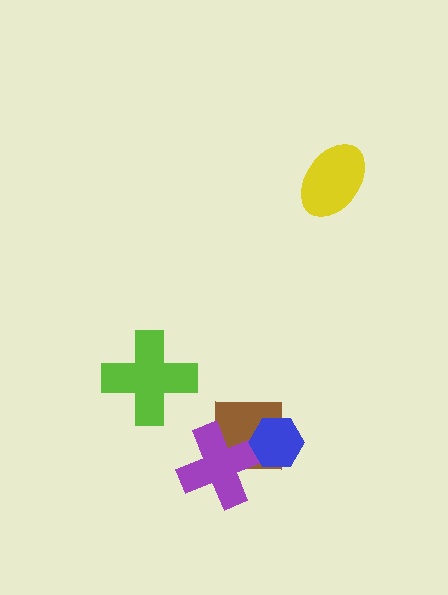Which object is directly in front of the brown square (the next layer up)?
The purple cross is directly in front of the brown square.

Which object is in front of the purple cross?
The blue hexagon is in front of the purple cross.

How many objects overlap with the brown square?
2 objects overlap with the brown square.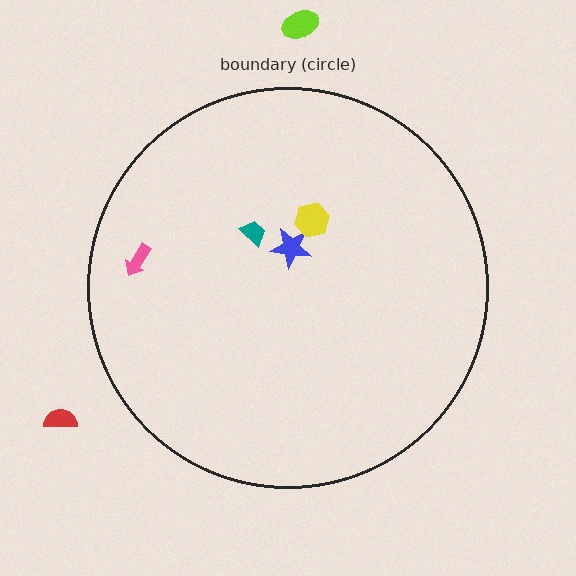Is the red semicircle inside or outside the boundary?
Outside.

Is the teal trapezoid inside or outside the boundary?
Inside.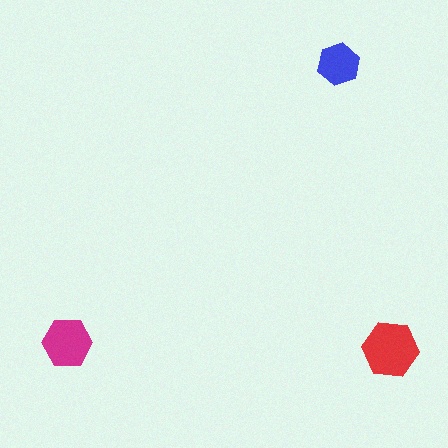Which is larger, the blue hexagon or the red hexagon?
The red one.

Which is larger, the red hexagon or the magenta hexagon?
The red one.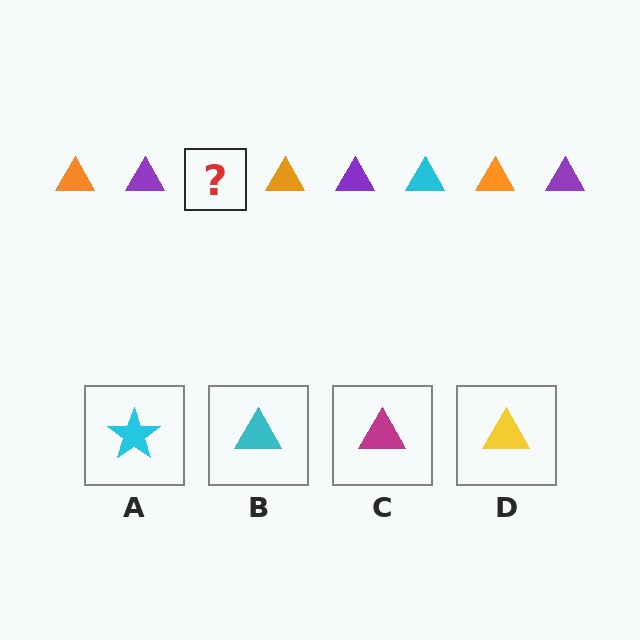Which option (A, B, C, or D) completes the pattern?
B.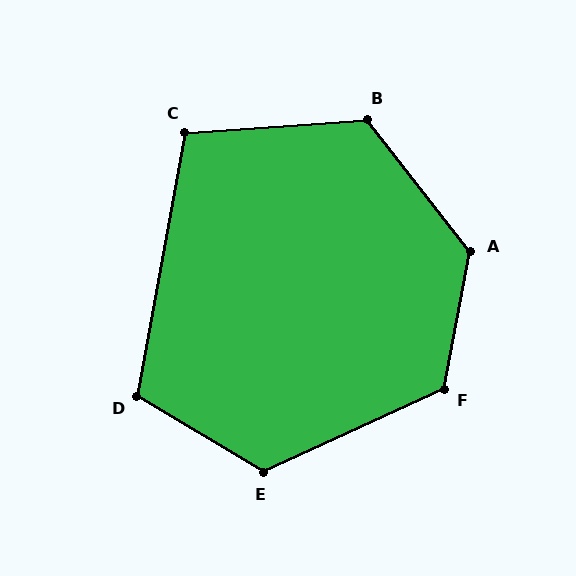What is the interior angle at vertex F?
Approximately 126 degrees (obtuse).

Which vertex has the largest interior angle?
A, at approximately 131 degrees.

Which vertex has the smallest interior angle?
C, at approximately 105 degrees.